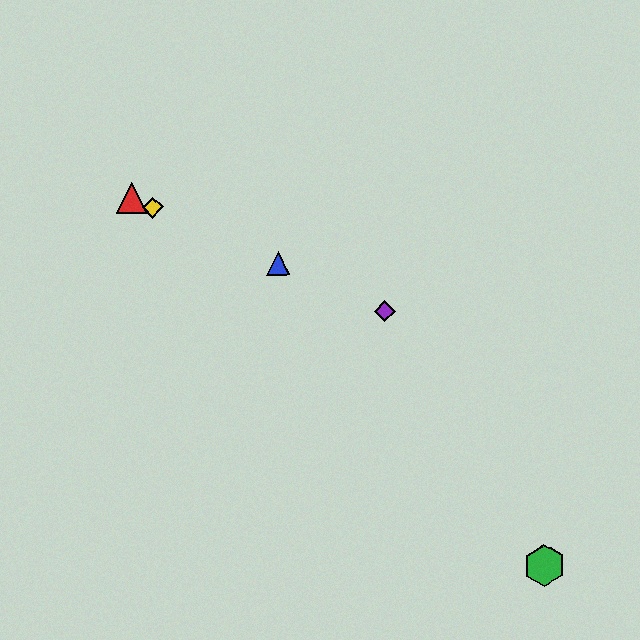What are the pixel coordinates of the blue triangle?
The blue triangle is at (278, 263).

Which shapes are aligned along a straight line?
The red triangle, the blue triangle, the yellow diamond, the purple diamond are aligned along a straight line.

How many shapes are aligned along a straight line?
4 shapes (the red triangle, the blue triangle, the yellow diamond, the purple diamond) are aligned along a straight line.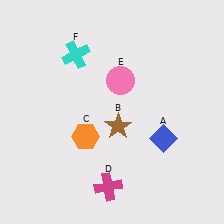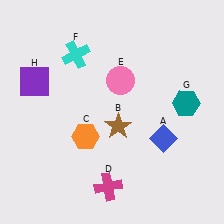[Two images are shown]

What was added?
A teal hexagon (G), a purple square (H) were added in Image 2.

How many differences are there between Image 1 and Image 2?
There are 2 differences between the two images.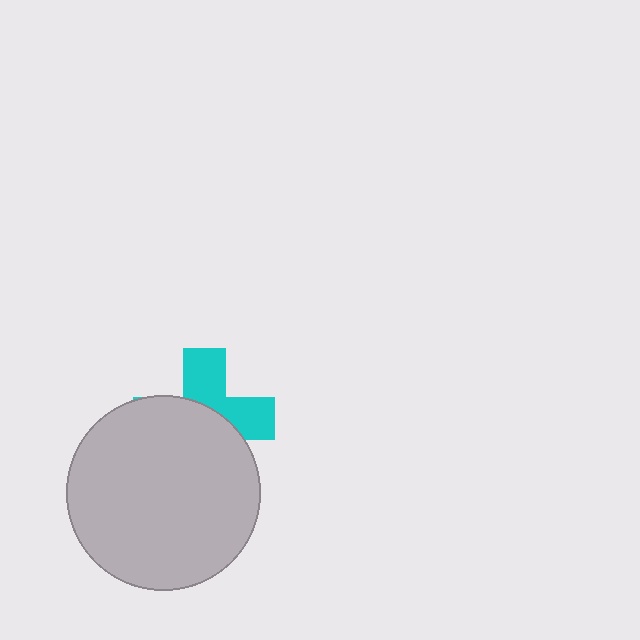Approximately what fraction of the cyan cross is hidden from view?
Roughly 58% of the cyan cross is hidden behind the light gray circle.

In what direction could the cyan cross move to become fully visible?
The cyan cross could move up. That would shift it out from behind the light gray circle entirely.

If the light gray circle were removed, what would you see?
You would see the complete cyan cross.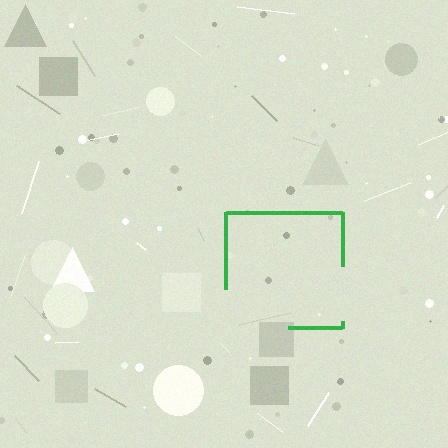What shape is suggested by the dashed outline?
The dashed outline suggests a square.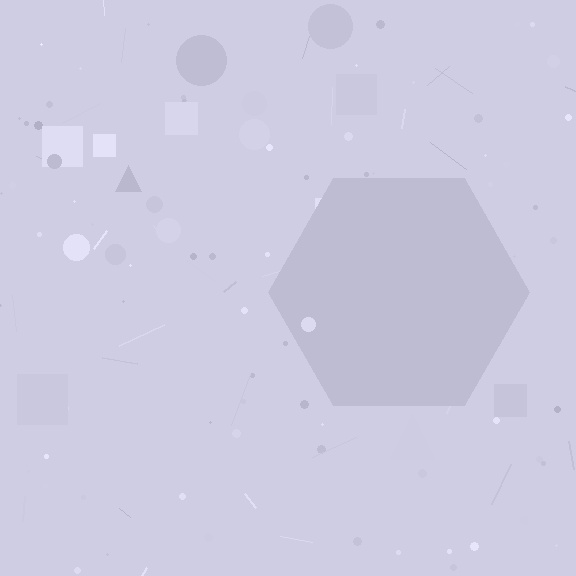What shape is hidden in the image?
A hexagon is hidden in the image.